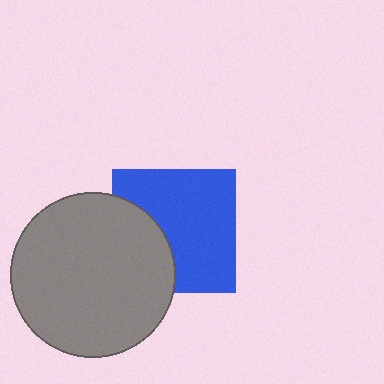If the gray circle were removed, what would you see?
You would see the complete blue square.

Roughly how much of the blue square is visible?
Most of it is visible (roughly 67%).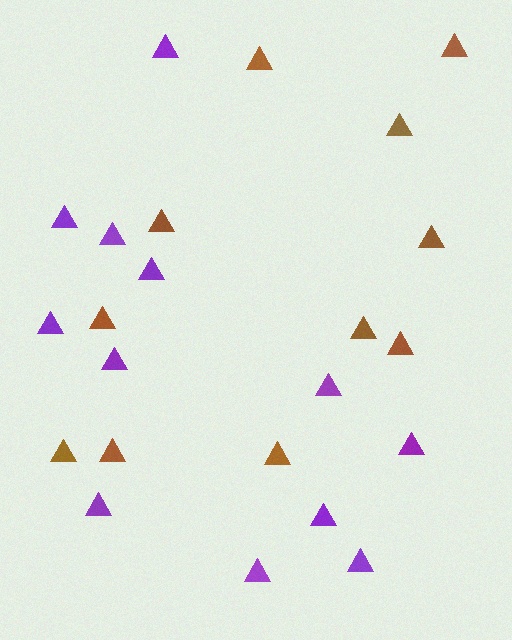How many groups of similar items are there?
There are 2 groups: one group of brown triangles (11) and one group of purple triangles (12).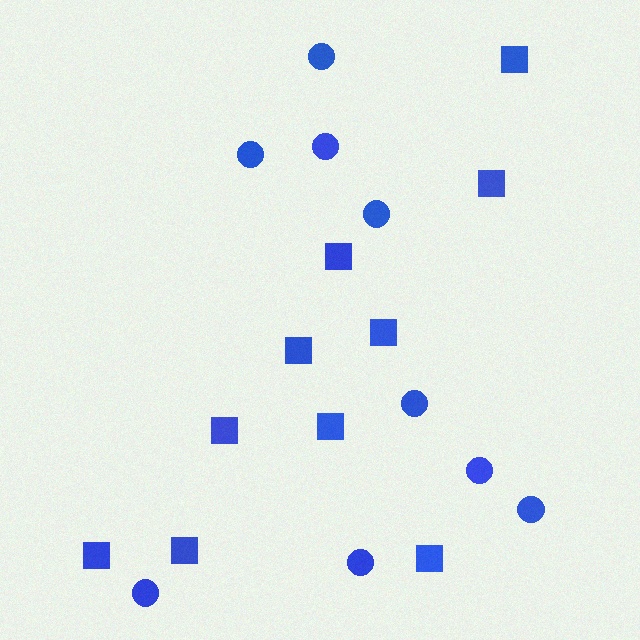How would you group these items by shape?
There are 2 groups: one group of circles (9) and one group of squares (10).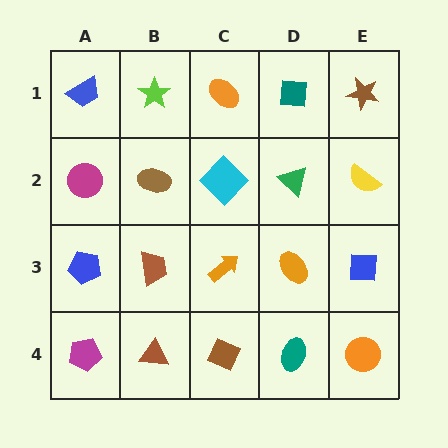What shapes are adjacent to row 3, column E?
A yellow semicircle (row 2, column E), an orange circle (row 4, column E), an orange ellipse (row 3, column D).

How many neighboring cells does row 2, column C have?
4.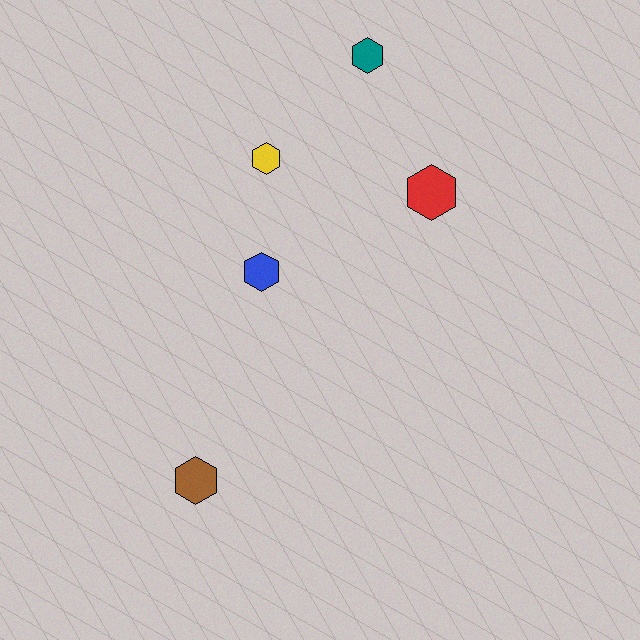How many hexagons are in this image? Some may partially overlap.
There are 5 hexagons.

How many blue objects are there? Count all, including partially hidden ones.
There is 1 blue object.